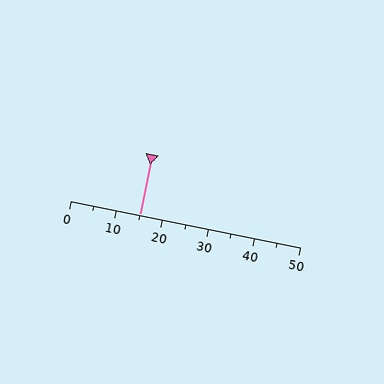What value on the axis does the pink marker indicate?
The marker indicates approximately 15.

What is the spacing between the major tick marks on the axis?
The major ticks are spaced 10 apart.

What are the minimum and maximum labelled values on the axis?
The axis runs from 0 to 50.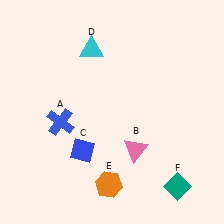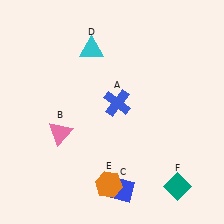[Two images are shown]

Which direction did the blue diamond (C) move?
The blue diamond (C) moved right.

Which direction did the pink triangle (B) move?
The pink triangle (B) moved left.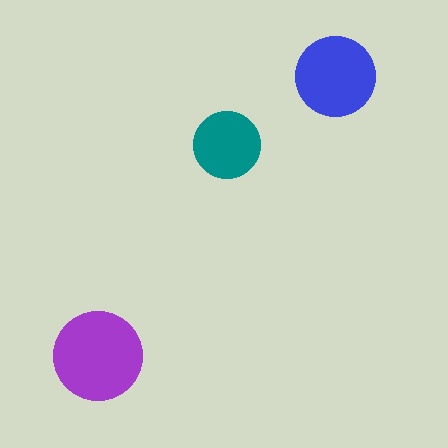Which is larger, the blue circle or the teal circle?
The blue one.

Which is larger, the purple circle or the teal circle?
The purple one.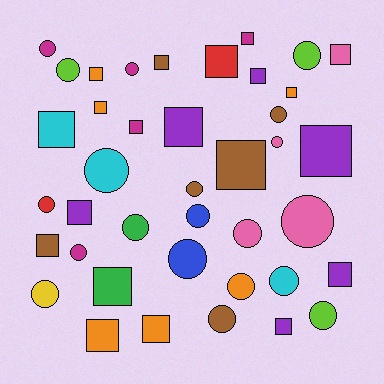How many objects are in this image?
There are 40 objects.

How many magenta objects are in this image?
There are 5 magenta objects.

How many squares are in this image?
There are 20 squares.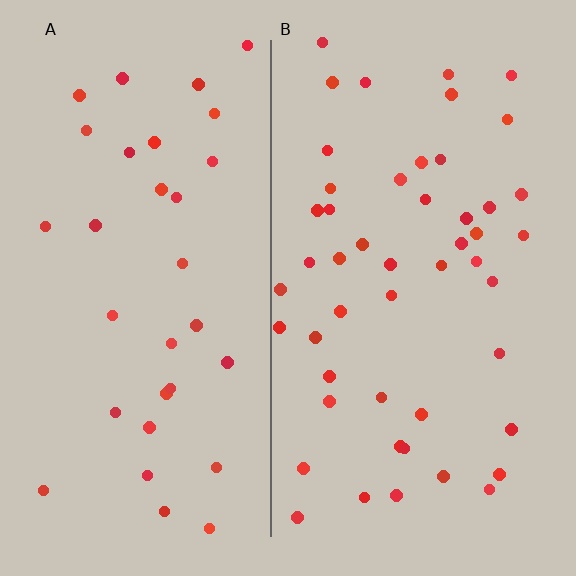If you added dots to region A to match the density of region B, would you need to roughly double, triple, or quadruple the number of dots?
Approximately double.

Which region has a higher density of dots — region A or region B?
B (the right).